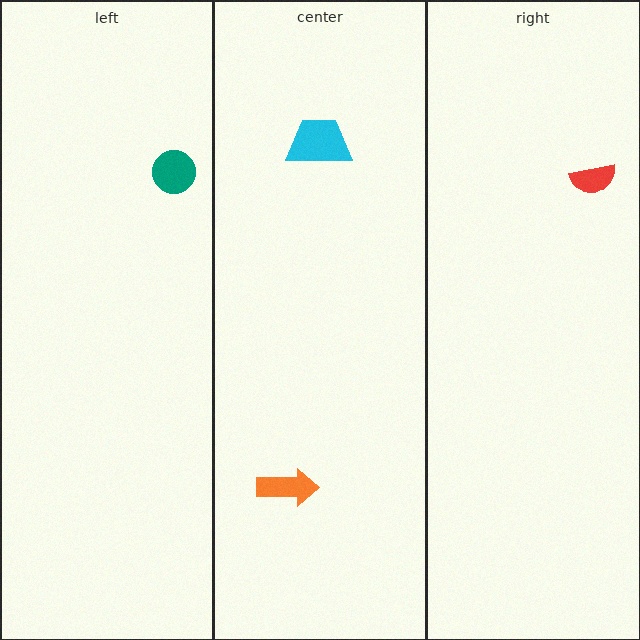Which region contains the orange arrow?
The center region.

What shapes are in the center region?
The cyan trapezoid, the orange arrow.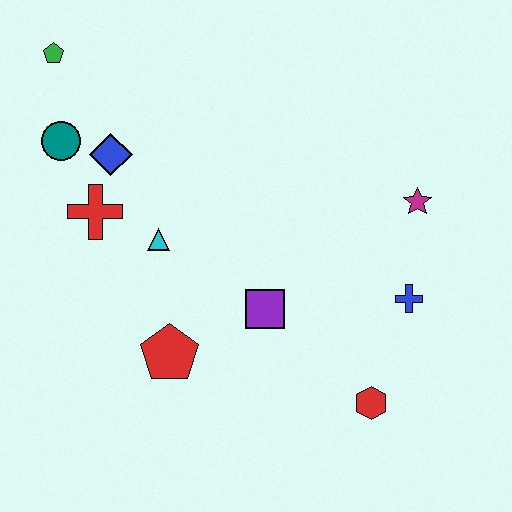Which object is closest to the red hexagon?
The blue cross is closest to the red hexagon.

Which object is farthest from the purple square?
The green pentagon is farthest from the purple square.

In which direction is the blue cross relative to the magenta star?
The blue cross is below the magenta star.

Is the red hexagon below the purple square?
Yes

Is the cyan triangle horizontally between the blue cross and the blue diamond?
Yes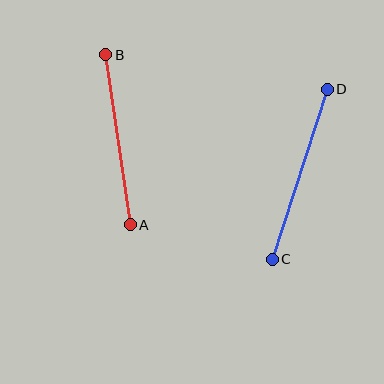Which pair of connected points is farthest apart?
Points C and D are farthest apart.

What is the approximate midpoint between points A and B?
The midpoint is at approximately (118, 140) pixels.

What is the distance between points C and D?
The distance is approximately 179 pixels.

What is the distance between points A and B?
The distance is approximately 172 pixels.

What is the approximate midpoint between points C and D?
The midpoint is at approximately (300, 174) pixels.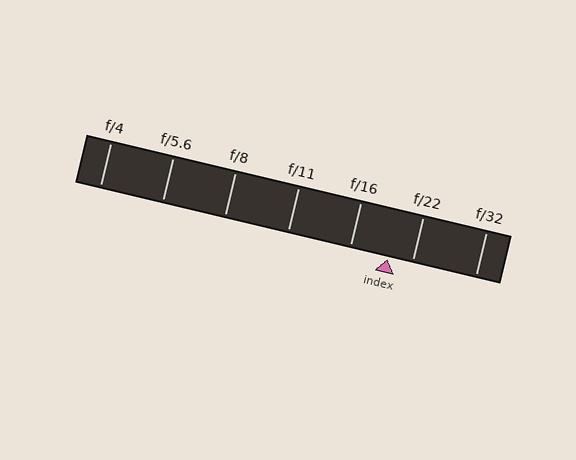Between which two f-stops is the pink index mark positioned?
The index mark is between f/16 and f/22.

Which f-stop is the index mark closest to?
The index mark is closest to f/22.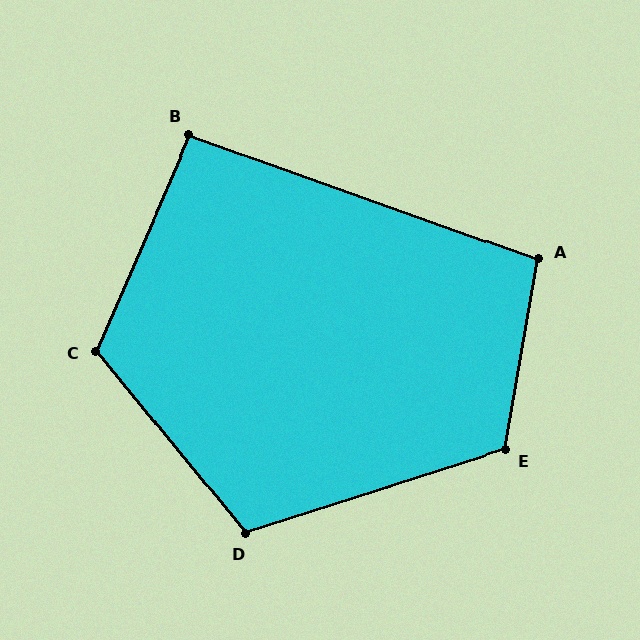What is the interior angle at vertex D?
Approximately 111 degrees (obtuse).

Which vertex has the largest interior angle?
E, at approximately 118 degrees.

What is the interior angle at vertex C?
Approximately 117 degrees (obtuse).